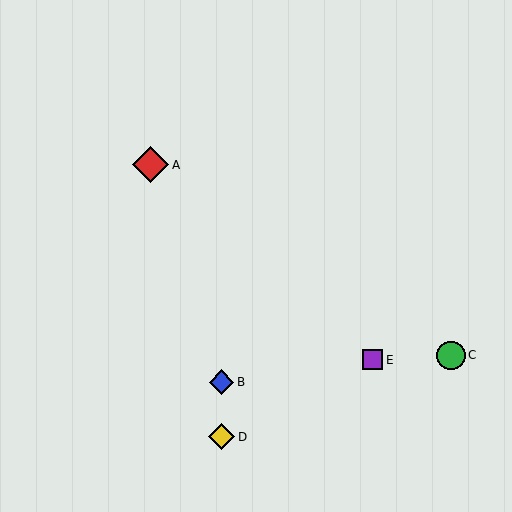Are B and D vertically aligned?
Yes, both are at x≈221.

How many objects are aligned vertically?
2 objects (B, D) are aligned vertically.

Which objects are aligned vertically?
Objects B, D are aligned vertically.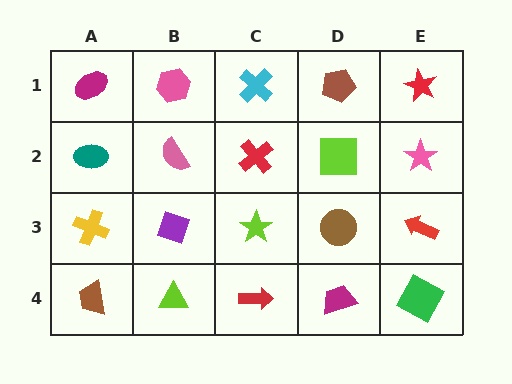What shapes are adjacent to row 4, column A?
A yellow cross (row 3, column A), a lime triangle (row 4, column B).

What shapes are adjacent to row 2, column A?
A magenta ellipse (row 1, column A), a yellow cross (row 3, column A), a pink semicircle (row 2, column B).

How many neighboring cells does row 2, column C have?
4.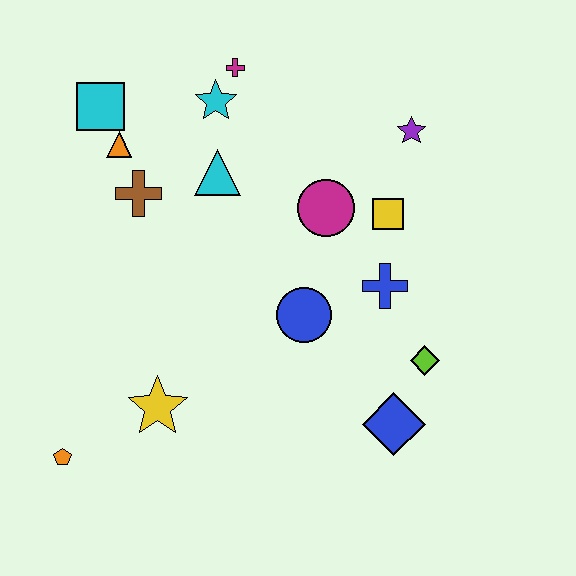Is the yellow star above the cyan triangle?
No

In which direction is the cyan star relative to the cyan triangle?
The cyan star is above the cyan triangle.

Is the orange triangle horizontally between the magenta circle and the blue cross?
No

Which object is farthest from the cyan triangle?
The orange pentagon is farthest from the cyan triangle.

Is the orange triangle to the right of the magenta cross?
No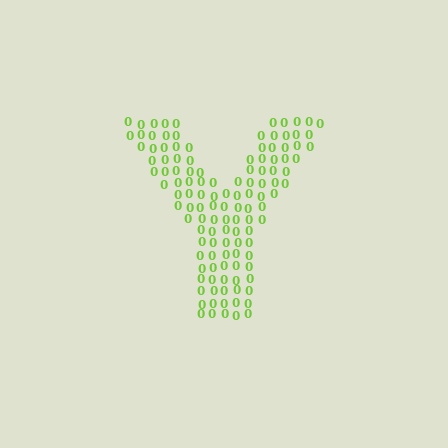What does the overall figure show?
The overall figure shows the letter Y.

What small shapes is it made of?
It is made of small digit 0's.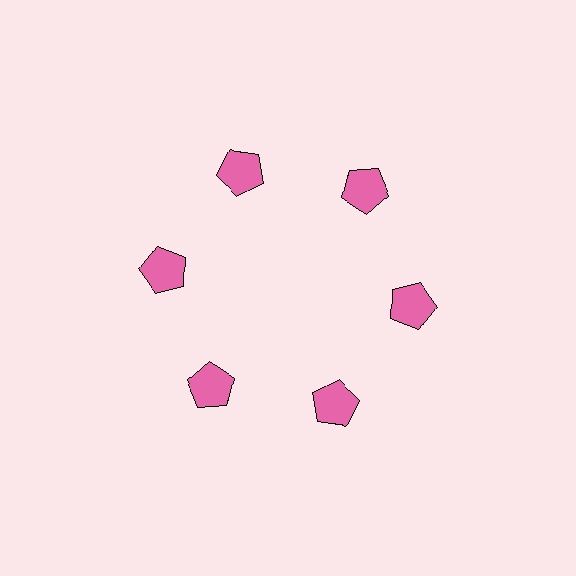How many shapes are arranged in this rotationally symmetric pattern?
There are 6 shapes, arranged in 6 groups of 1.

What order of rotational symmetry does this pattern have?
This pattern has 6-fold rotational symmetry.